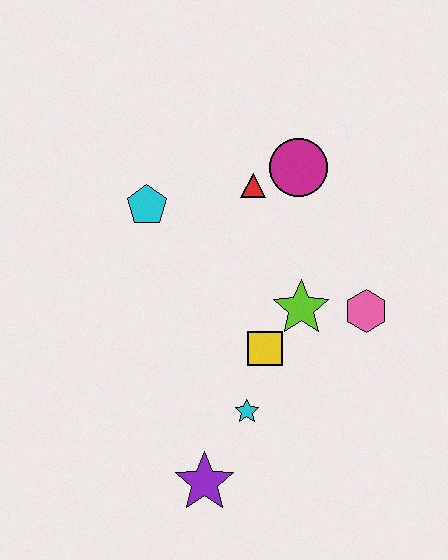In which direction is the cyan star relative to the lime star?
The cyan star is below the lime star.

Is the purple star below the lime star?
Yes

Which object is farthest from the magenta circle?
The purple star is farthest from the magenta circle.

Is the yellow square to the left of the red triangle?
No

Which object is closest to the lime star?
The yellow square is closest to the lime star.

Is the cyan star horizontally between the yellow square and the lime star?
No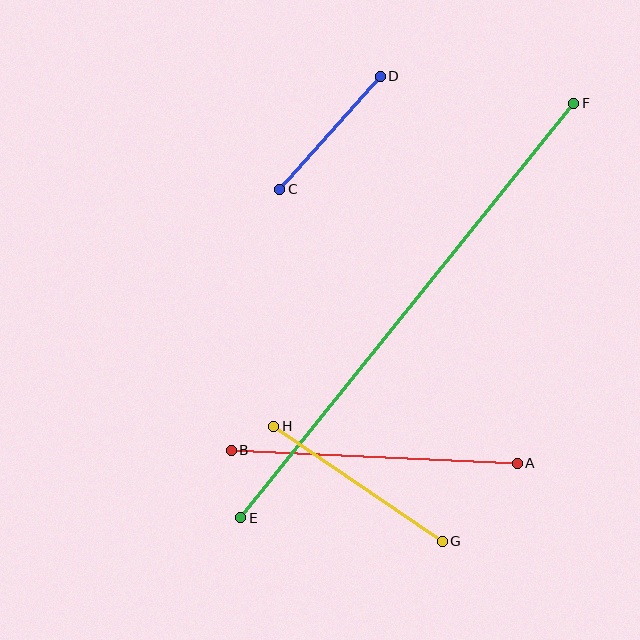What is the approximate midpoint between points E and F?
The midpoint is at approximately (407, 310) pixels.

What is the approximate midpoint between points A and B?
The midpoint is at approximately (374, 457) pixels.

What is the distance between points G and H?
The distance is approximately 204 pixels.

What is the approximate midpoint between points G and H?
The midpoint is at approximately (358, 484) pixels.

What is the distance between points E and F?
The distance is approximately 532 pixels.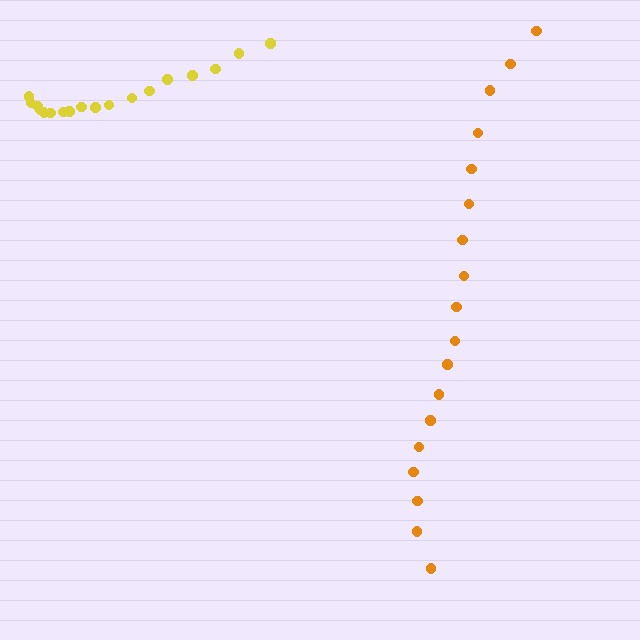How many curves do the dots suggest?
There are 2 distinct paths.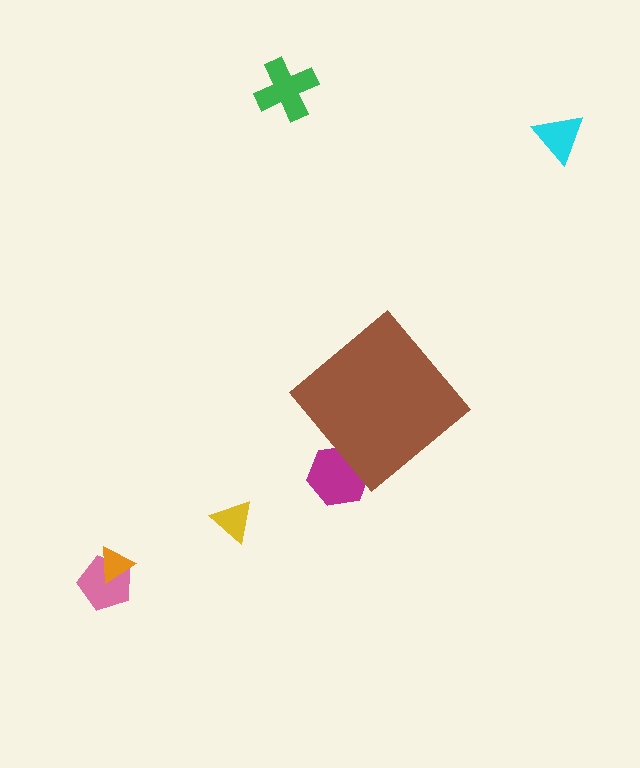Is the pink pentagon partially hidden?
No, the pink pentagon is fully visible.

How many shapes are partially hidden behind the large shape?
1 shape is partially hidden.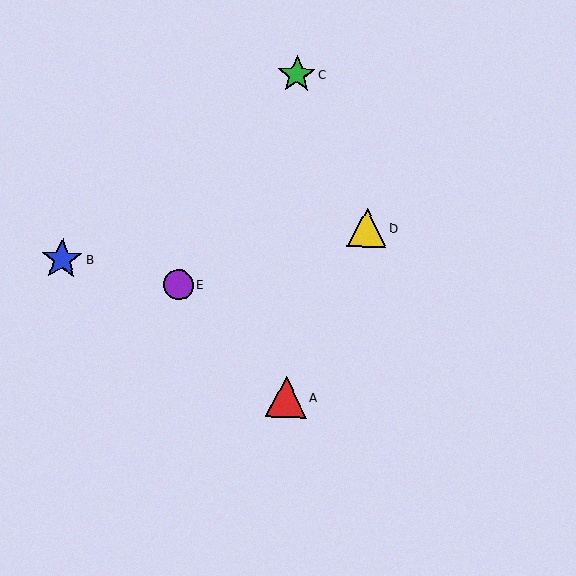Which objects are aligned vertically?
Objects A, C are aligned vertically.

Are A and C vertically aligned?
Yes, both are at x≈286.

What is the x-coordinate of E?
Object E is at x≈178.